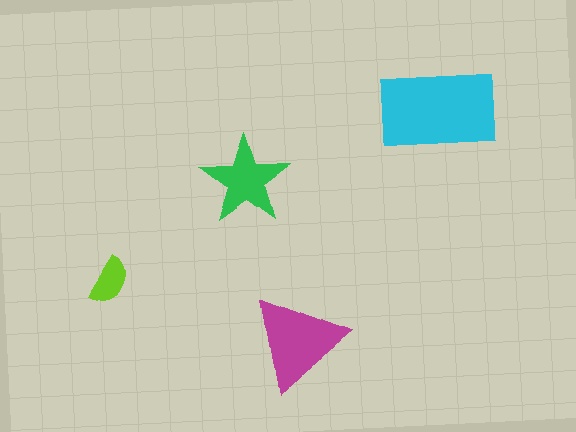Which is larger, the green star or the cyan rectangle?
The cyan rectangle.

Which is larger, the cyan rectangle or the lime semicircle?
The cyan rectangle.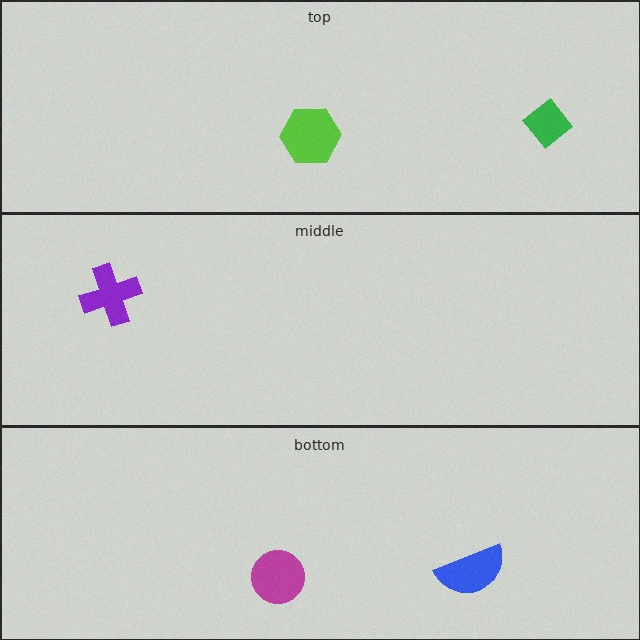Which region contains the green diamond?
The top region.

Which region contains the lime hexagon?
The top region.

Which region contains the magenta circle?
The bottom region.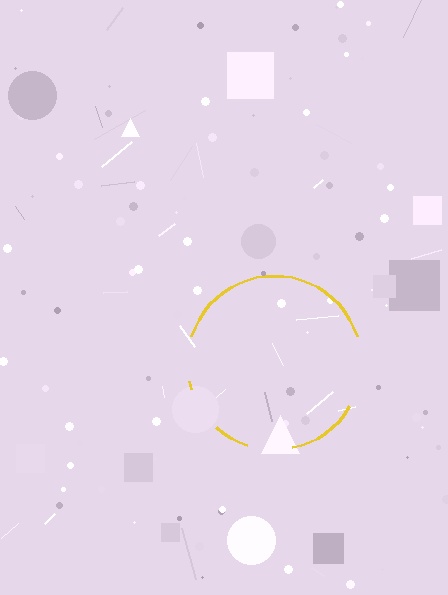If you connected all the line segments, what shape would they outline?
They would outline a circle.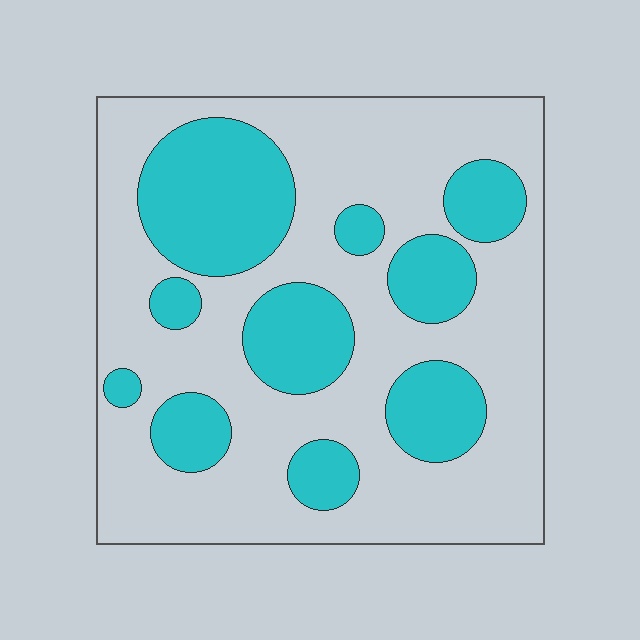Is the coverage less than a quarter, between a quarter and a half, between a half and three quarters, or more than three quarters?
Between a quarter and a half.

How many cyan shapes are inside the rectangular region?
10.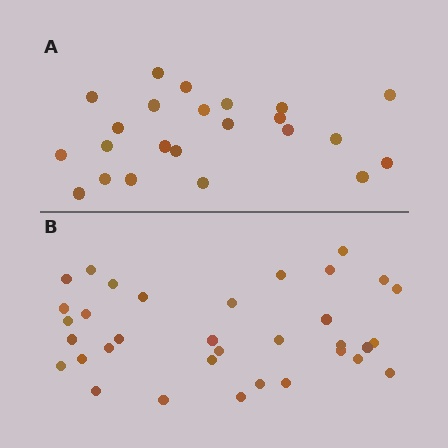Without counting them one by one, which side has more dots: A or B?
Region B (the bottom region) has more dots.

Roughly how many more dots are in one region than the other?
Region B has roughly 12 or so more dots than region A.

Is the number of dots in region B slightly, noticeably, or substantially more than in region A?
Region B has substantially more. The ratio is roughly 1.5 to 1.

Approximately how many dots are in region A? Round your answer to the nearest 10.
About 20 dots. (The exact count is 23, which rounds to 20.)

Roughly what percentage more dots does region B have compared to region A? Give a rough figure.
About 50% more.